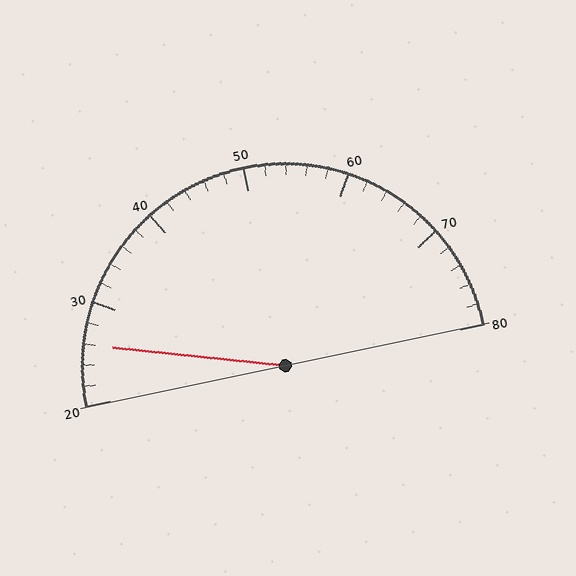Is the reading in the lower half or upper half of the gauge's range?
The reading is in the lower half of the range (20 to 80).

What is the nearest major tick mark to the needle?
The nearest major tick mark is 30.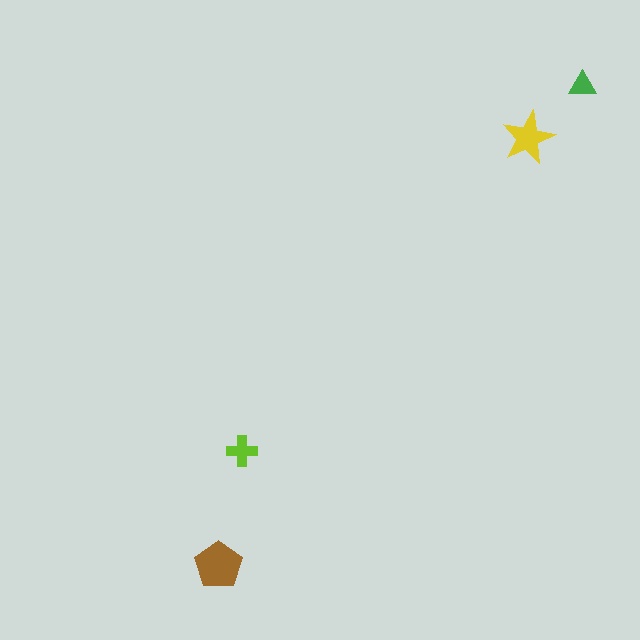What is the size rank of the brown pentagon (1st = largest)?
1st.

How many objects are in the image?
There are 4 objects in the image.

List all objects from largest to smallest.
The brown pentagon, the yellow star, the lime cross, the green triangle.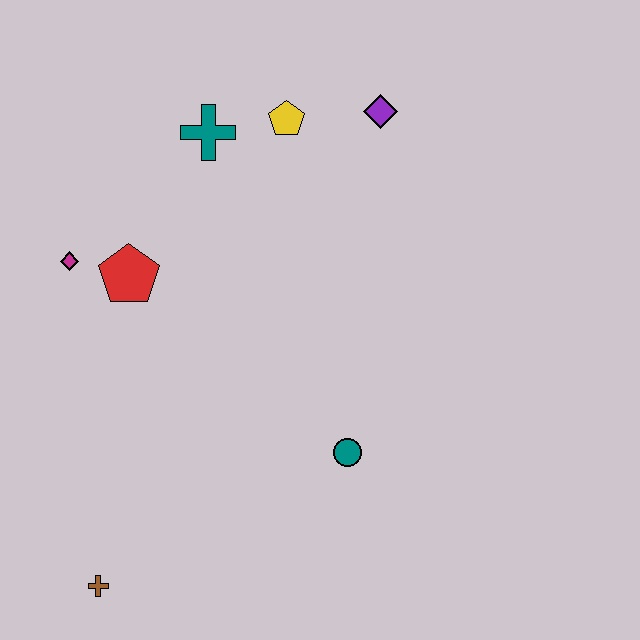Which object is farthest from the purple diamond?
The brown cross is farthest from the purple diamond.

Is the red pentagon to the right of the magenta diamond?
Yes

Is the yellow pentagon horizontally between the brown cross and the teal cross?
No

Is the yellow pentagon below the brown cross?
No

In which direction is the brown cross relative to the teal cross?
The brown cross is below the teal cross.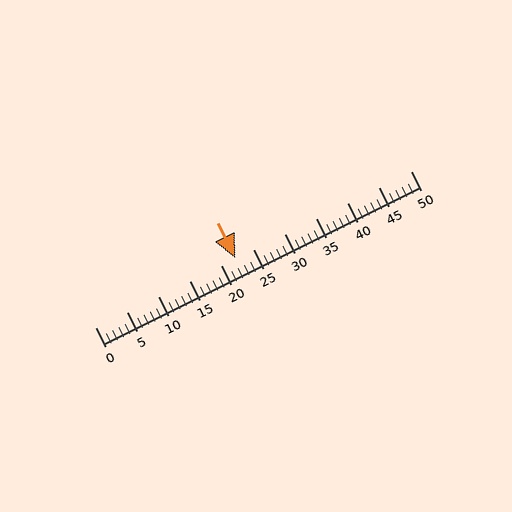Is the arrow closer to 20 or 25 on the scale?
The arrow is closer to 20.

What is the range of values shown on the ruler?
The ruler shows values from 0 to 50.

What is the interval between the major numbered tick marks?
The major tick marks are spaced 5 units apart.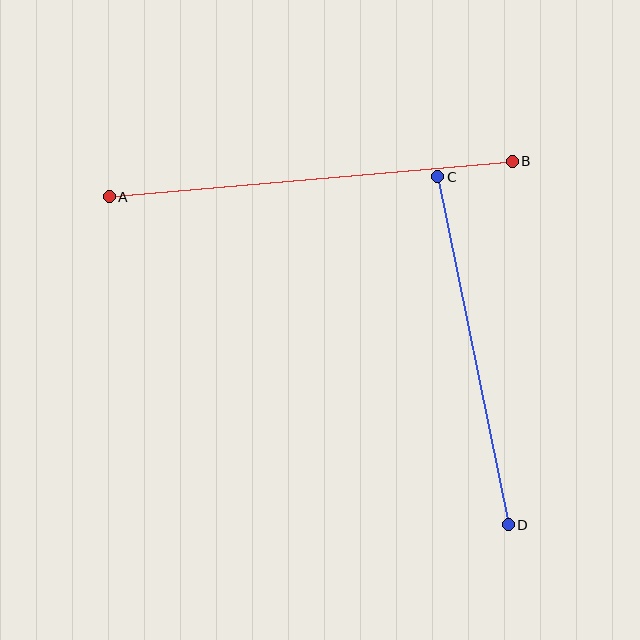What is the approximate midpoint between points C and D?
The midpoint is at approximately (473, 351) pixels.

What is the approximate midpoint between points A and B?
The midpoint is at approximately (311, 179) pixels.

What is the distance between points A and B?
The distance is approximately 404 pixels.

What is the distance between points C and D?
The distance is approximately 355 pixels.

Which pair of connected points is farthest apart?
Points A and B are farthest apart.